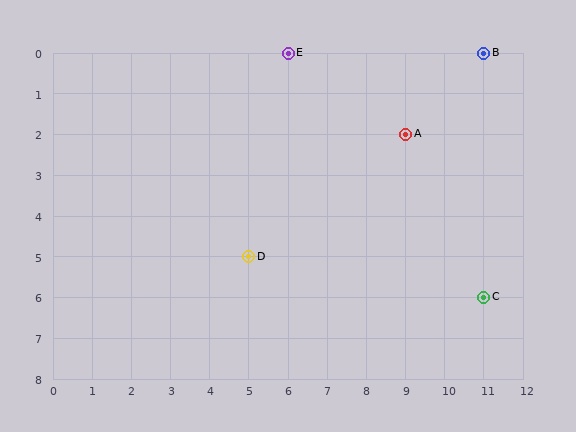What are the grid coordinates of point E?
Point E is at grid coordinates (6, 0).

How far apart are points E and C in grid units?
Points E and C are 5 columns and 6 rows apart (about 7.8 grid units diagonally).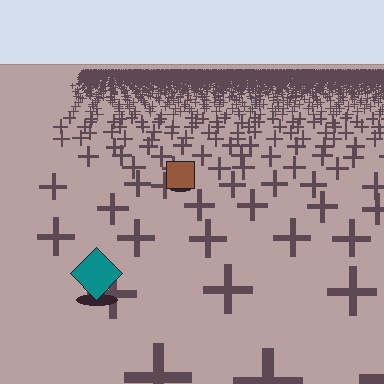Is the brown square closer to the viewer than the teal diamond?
No. The teal diamond is closer — you can tell from the texture gradient: the ground texture is coarser near it.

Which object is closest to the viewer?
The teal diamond is closest. The texture marks near it are larger and more spread out.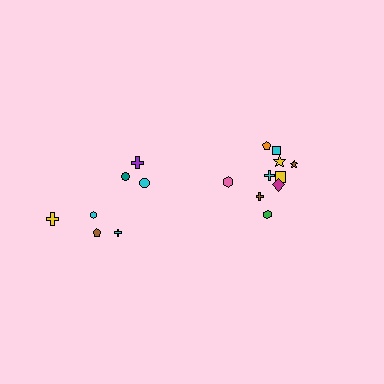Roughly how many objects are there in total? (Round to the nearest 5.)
Roughly 15 objects in total.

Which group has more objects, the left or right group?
The right group.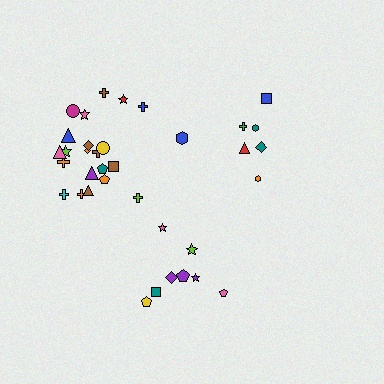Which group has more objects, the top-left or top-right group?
The top-left group.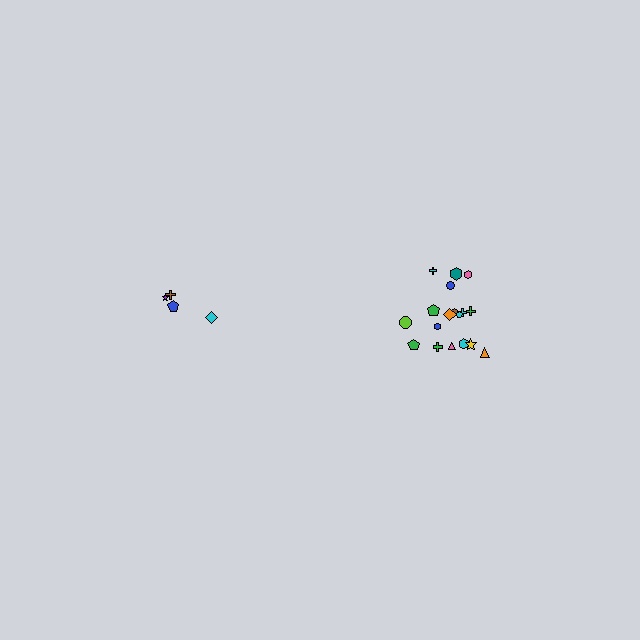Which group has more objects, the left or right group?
The right group.